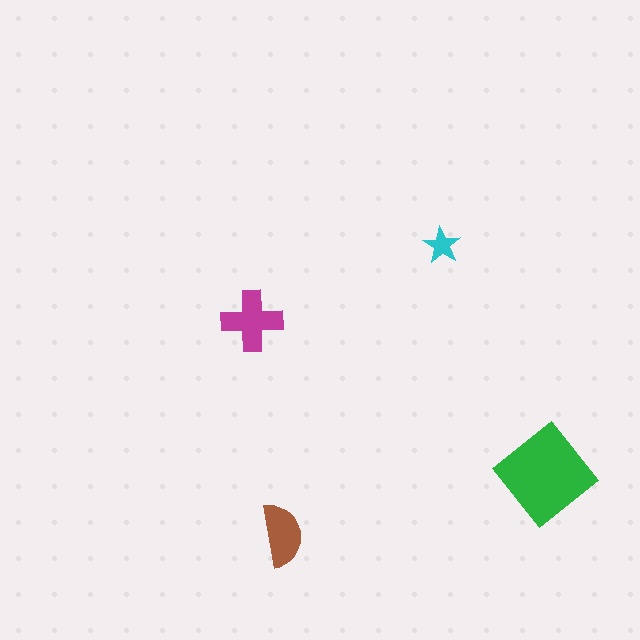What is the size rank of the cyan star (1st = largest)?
4th.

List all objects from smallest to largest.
The cyan star, the brown semicircle, the magenta cross, the green diamond.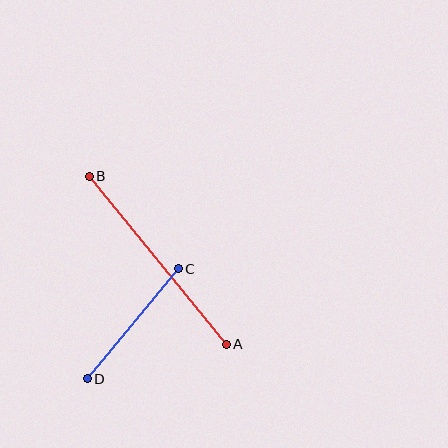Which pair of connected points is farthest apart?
Points A and B are farthest apart.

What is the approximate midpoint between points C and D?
The midpoint is at approximately (133, 324) pixels.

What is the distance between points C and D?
The distance is approximately 142 pixels.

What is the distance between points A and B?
The distance is approximately 217 pixels.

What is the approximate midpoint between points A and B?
The midpoint is at approximately (158, 260) pixels.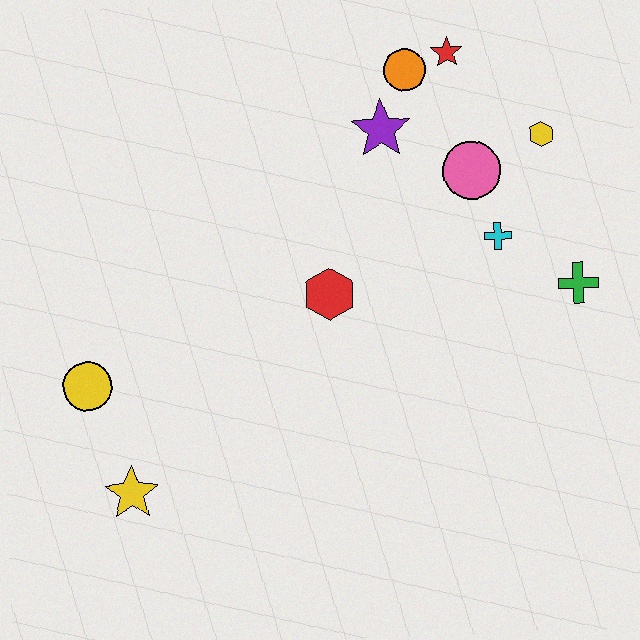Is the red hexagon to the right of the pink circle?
No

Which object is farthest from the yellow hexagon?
The yellow star is farthest from the yellow hexagon.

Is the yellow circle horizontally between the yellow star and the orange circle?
No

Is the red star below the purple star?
No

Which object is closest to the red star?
The orange circle is closest to the red star.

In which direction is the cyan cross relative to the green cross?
The cyan cross is to the left of the green cross.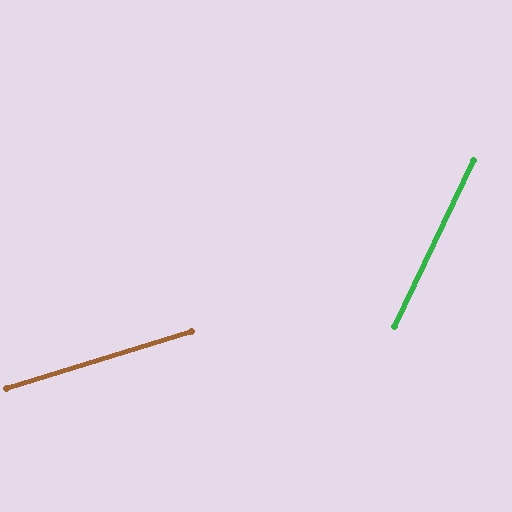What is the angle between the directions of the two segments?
Approximately 48 degrees.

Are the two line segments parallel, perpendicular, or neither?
Neither parallel nor perpendicular — they differ by about 48°.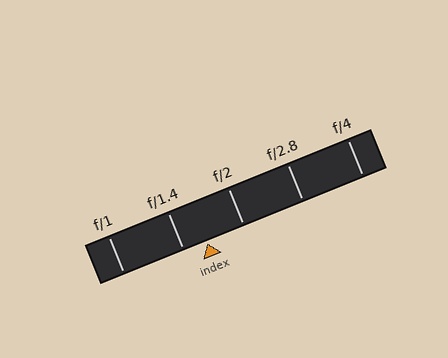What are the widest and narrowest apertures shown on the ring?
The widest aperture shown is f/1 and the narrowest is f/4.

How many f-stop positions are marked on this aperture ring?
There are 5 f-stop positions marked.